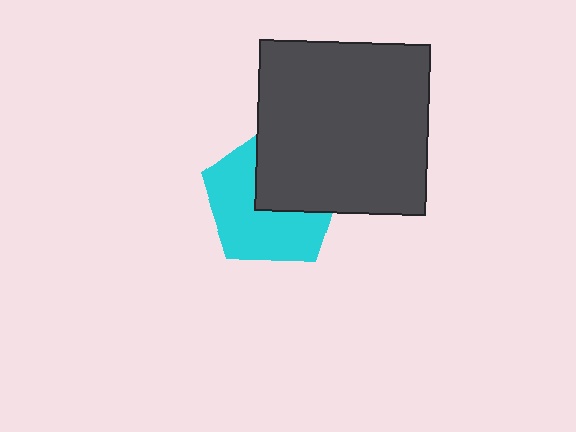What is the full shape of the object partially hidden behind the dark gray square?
The partially hidden object is a cyan pentagon.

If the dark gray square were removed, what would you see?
You would see the complete cyan pentagon.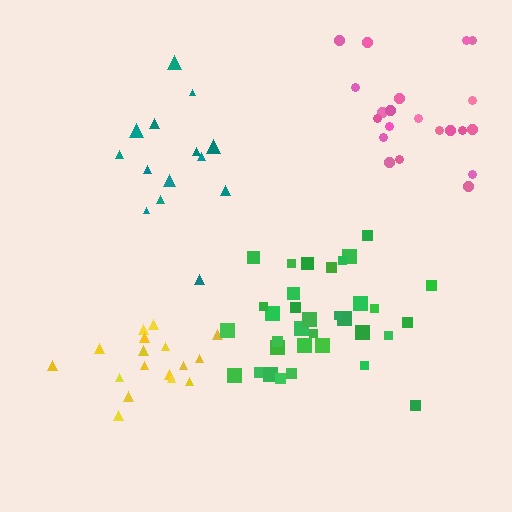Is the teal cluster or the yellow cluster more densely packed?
Yellow.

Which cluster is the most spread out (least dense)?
Pink.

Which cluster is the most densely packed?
Green.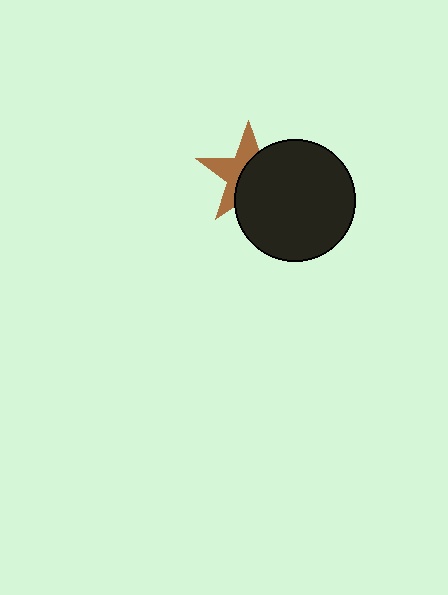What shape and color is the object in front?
The object in front is a black circle.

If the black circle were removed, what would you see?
You would see the complete brown star.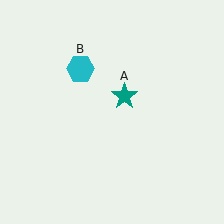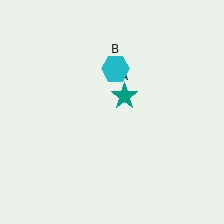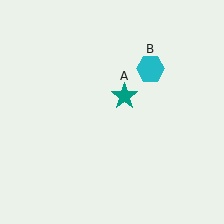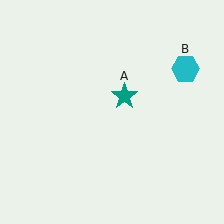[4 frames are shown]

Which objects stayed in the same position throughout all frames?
Teal star (object A) remained stationary.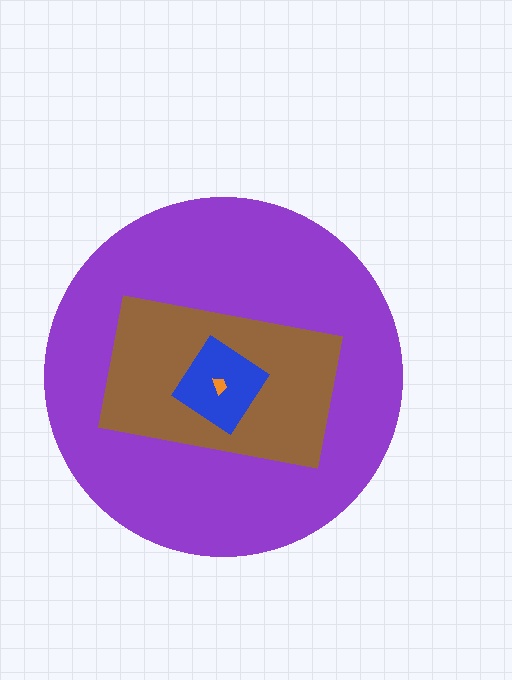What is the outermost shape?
The purple circle.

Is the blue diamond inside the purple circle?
Yes.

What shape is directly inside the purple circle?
The brown rectangle.